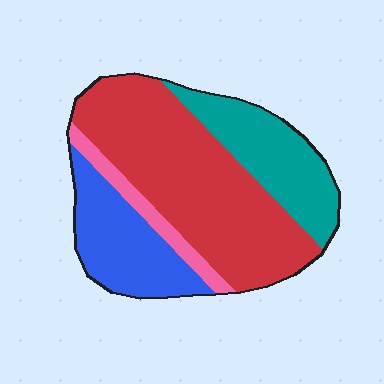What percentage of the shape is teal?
Teal takes up about one fifth (1/5) of the shape.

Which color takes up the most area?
Red, at roughly 50%.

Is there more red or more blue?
Red.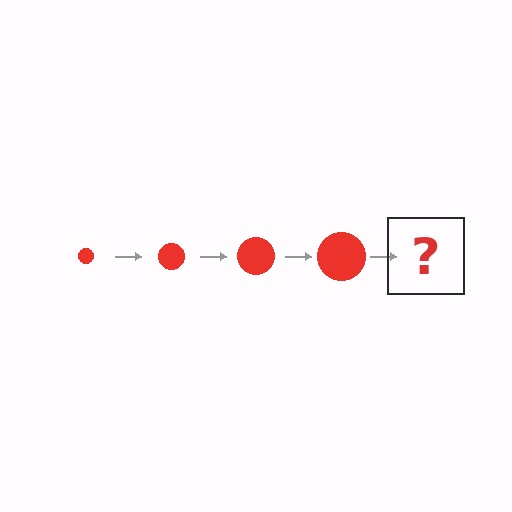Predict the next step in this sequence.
The next step is a red circle, larger than the previous one.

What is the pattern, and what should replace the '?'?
The pattern is that the circle gets progressively larger each step. The '?' should be a red circle, larger than the previous one.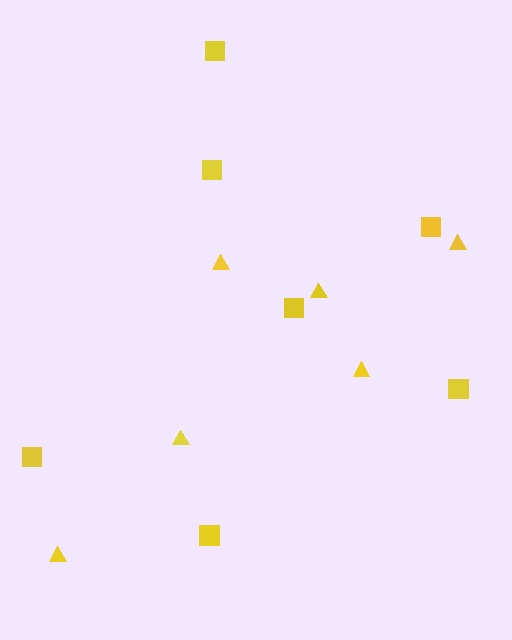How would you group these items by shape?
There are 2 groups: one group of squares (7) and one group of triangles (6).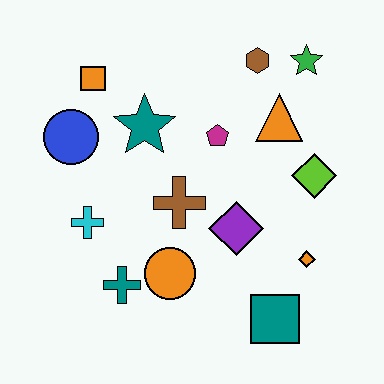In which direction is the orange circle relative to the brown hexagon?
The orange circle is below the brown hexagon.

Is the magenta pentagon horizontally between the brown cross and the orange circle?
No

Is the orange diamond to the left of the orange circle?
No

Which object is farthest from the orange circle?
The green star is farthest from the orange circle.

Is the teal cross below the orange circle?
Yes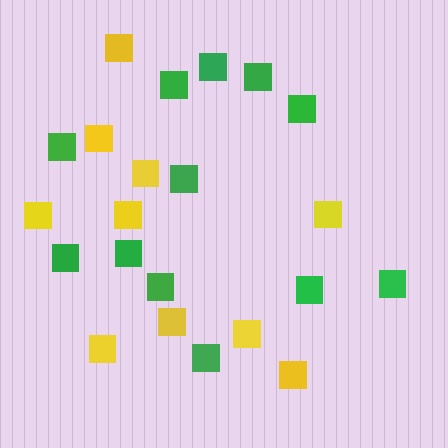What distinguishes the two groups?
There are 2 groups: one group of green squares (12) and one group of yellow squares (10).